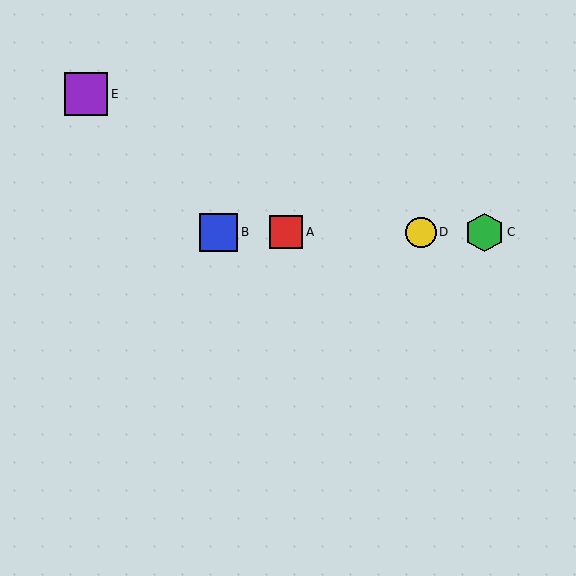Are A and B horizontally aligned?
Yes, both are at y≈232.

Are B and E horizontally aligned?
No, B is at y≈232 and E is at y≈94.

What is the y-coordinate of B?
Object B is at y≈232.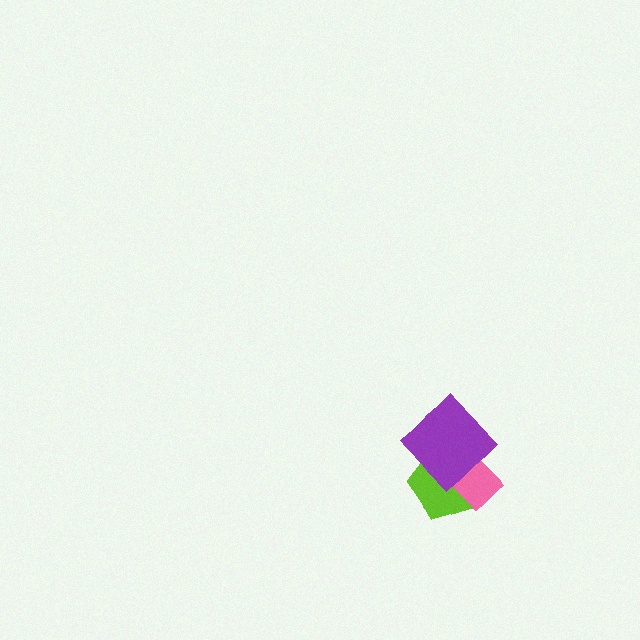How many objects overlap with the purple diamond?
2 objects overlap with the purple diamond.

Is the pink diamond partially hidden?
Yes, it is partially covered by another shape.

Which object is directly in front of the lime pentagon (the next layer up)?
The pink diamond is directly in front of the lime pentagon.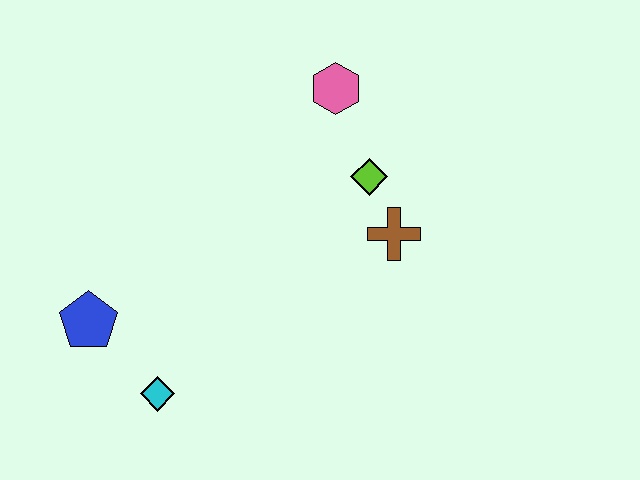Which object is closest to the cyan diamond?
The blue pentagon is closest to the cyan diamond.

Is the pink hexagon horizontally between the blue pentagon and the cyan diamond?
No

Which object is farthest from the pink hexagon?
The cyan diamond is farthest from the pink hexagon.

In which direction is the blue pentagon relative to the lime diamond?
The blue pentagon is to the left of the lime diamond.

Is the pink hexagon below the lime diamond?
No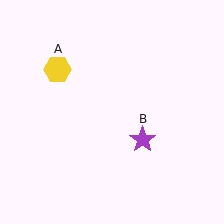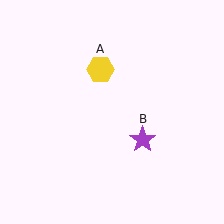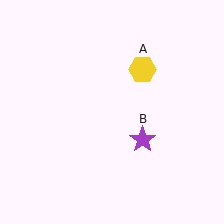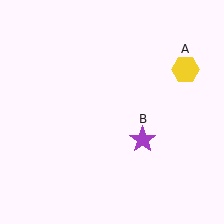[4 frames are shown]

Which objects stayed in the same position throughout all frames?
Purple star (object B) remained stationary.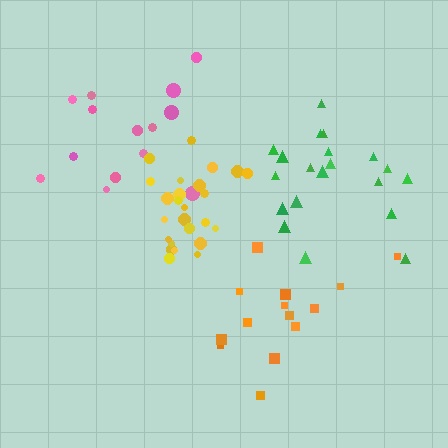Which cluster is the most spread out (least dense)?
Pink.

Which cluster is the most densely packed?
Yellow.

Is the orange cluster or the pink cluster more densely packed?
Orange.